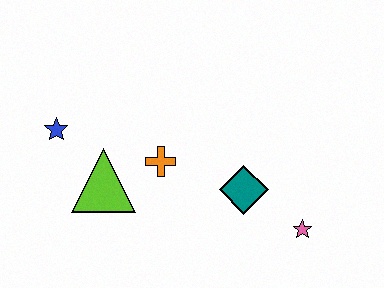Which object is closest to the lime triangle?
The orange cross is closest to the lime triangle.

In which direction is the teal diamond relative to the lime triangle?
The teal diamond is to the right of the lime triangle.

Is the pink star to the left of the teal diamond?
No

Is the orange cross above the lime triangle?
Yes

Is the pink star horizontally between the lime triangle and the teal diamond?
No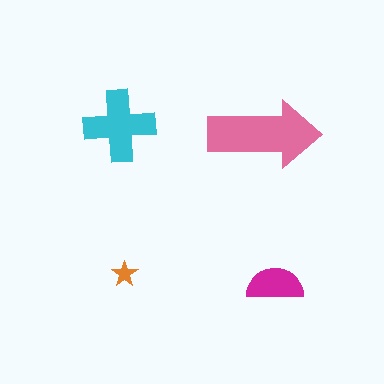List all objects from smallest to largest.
The orange star, the magenta semicircle, the cyan cross, the pink arrow.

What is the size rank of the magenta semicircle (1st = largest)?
3rd.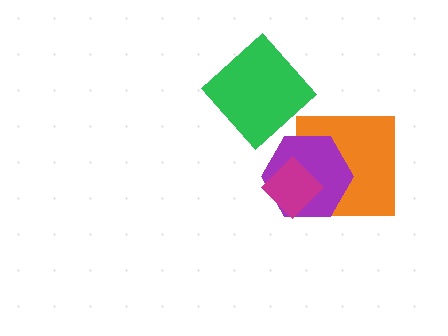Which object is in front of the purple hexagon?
The magenta diamond is in front of the purple hexagon.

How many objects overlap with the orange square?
2 objects overlap with the orange square.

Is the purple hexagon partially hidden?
Yes, it is partially covered by another shape.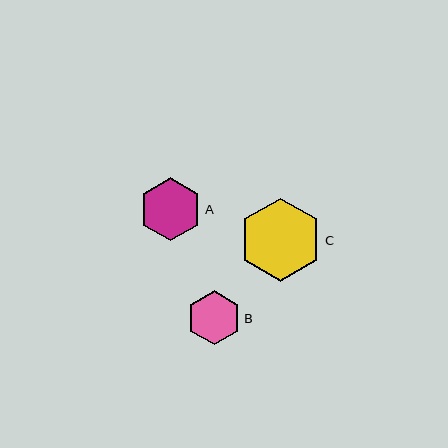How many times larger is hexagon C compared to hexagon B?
Hexagon C is approximately 1.5 times the size of hexagon B.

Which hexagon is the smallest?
Hexagon B is the smallest with a size of approximately 54 pixels.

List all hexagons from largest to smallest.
From largest to smallest: C, A, B.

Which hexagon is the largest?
Hexagon C is the largest with a size of approximately 83 pixels.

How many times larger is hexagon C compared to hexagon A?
Hexagon C is approximately 1.3 times the size of hexagon A.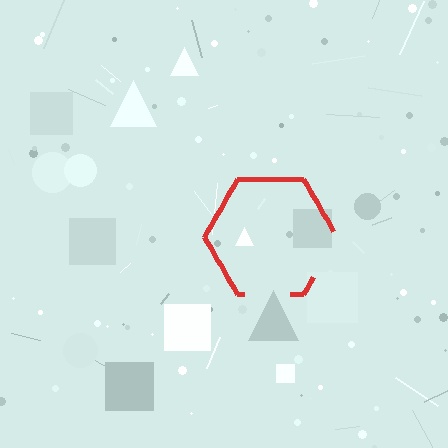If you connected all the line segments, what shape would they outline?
They would outline a hexagon.